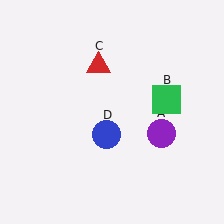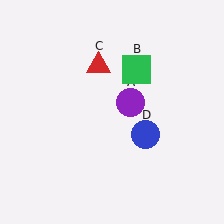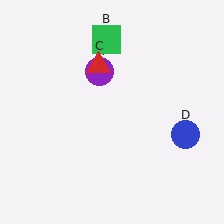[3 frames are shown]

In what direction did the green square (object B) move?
The green square (object B) moved up and to the left.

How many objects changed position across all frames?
3 objects changed position: purple circle (object A), green square (object B), blue circle (object D).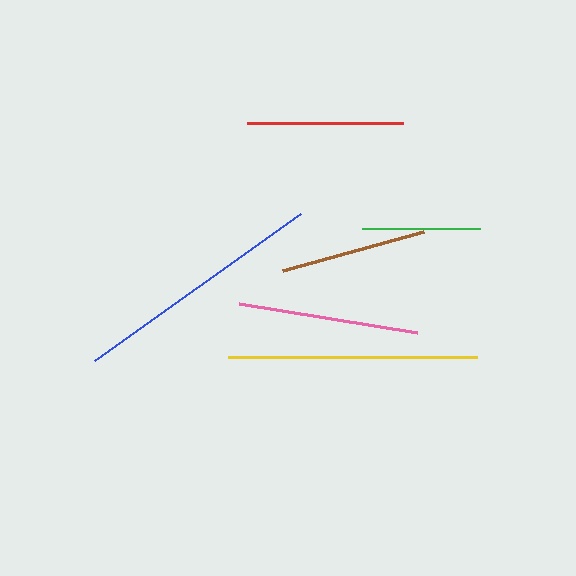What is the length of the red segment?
The red segment is approximately 157 pixels long.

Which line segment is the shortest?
The green line is the shortest at approximately 118 pixels.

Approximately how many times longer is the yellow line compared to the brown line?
The yellow line is approximately 1.7 times the length of the brown line.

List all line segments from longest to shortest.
From longest to shortest: blue, yellow, pink, red, brown, green.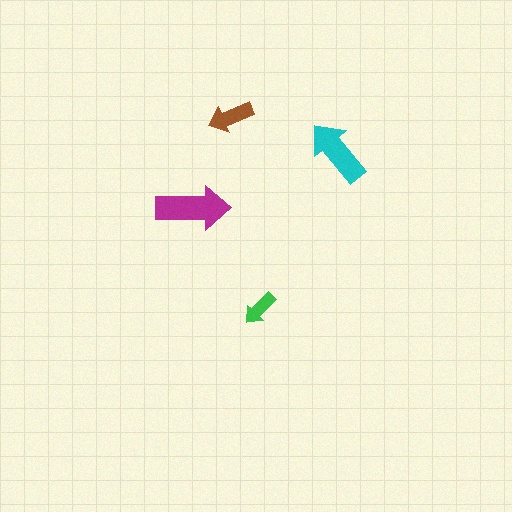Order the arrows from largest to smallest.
the magenta one, the cyan one, the brown one, the green one.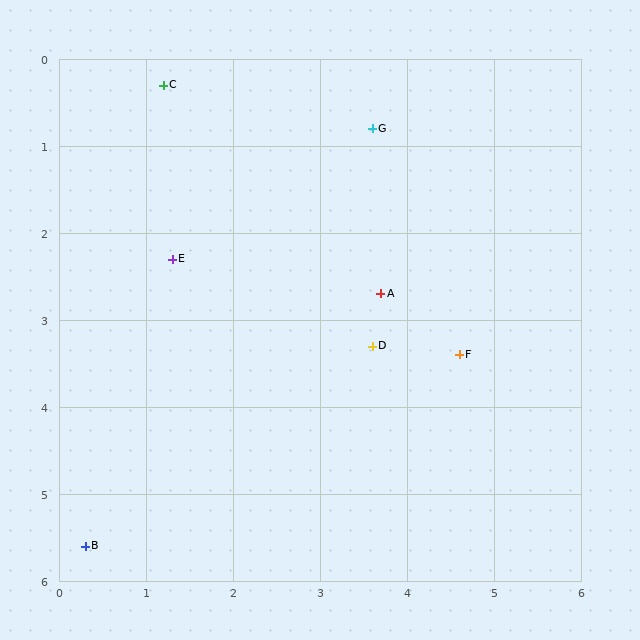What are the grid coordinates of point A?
Point A is at approximately (3.7, 2.7).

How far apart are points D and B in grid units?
Points D and B are about 4.0 grid units apart.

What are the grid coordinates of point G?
Point G is at approximately (3.6, 0.8).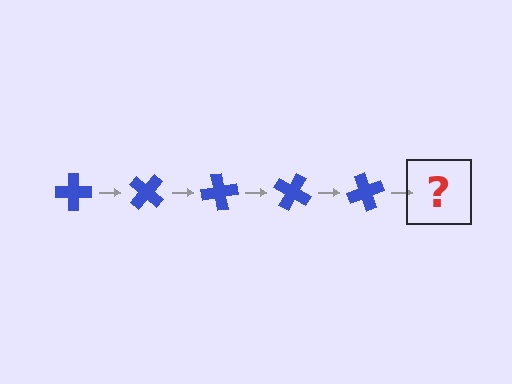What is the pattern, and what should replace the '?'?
The pattern is that the cross rotates 40 degrees each step. The '?' should be a blue cross rotated 200 degrees.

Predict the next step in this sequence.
The next step is a blue cross rotated 200 degrees.